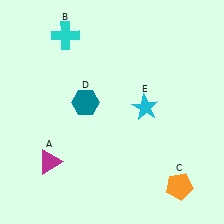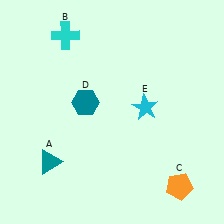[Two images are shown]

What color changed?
The triangle (A) changed from magenta in Image 1 to teal in Image 2.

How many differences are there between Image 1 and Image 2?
There is 1 difference between the two images.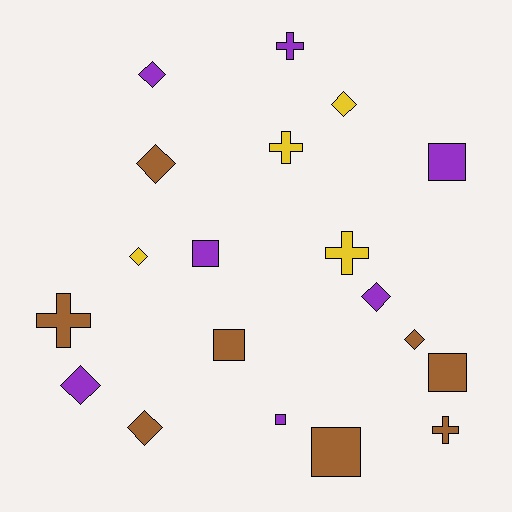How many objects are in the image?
There are 19 objects.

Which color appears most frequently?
Brown, with 8 objects.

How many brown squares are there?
There are 3 brown squares.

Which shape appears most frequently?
Diamond, with 8 objects.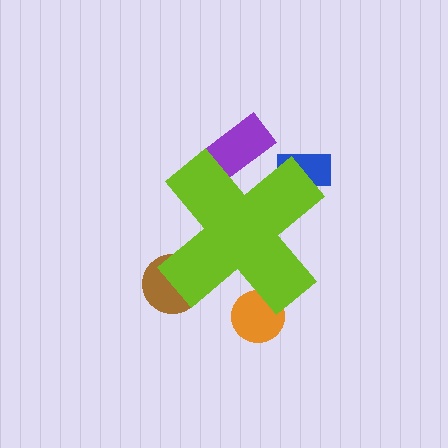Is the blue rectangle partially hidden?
Yes, the blue rectangle is partially hidden behind the lime cross.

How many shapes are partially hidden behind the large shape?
4 shapes are partially hidden.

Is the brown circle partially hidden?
Yes, the brown circle is partially hidden behind the lime cross.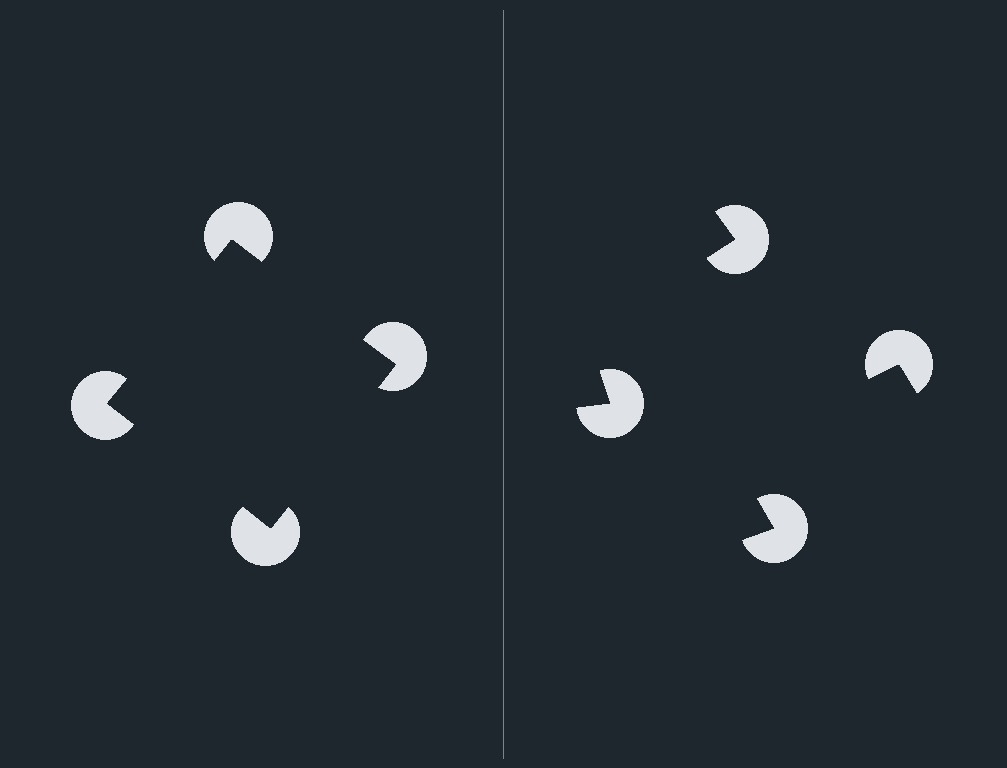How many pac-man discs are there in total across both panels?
8 — 4 on each side.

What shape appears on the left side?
An illusory square.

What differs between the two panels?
The pac-man discs are positioned identically on both sides; only the wedge orientations differ. On the left they align to a square; on the right they are misaligned.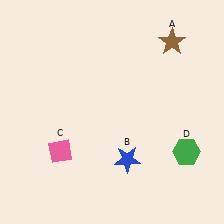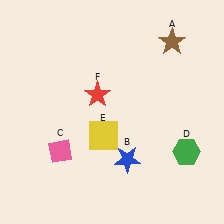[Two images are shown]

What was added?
A yellow square (E), a red star (F) were added in Image 2.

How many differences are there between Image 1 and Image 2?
There are 2 differences between the two images.